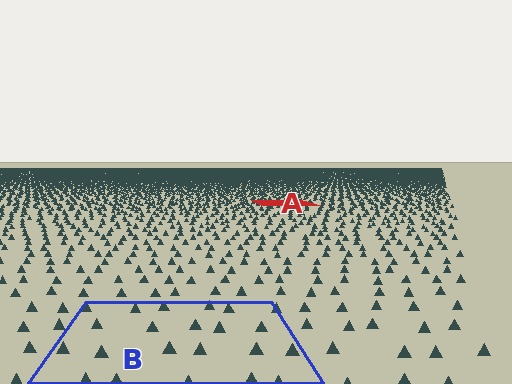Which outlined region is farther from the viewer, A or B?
Region A is farther from the viewer — the texture elements inside it appear smaller and more densely packed.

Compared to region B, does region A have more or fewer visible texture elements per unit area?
Region A has more texture elements per unit area — they are packed more densely because it is farther away.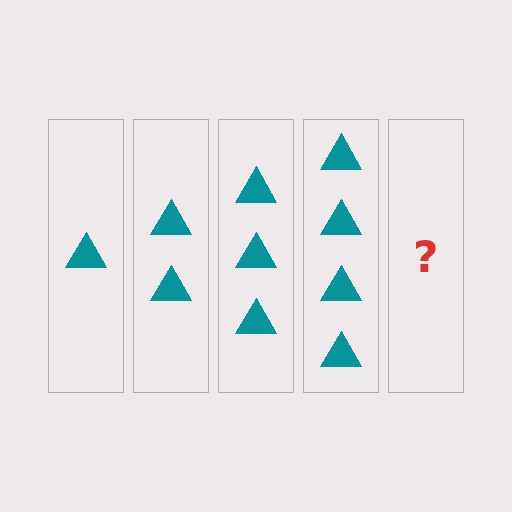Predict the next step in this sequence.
The next step is 5 triangles.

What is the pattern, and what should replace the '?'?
The pattern is that each step adds one more triangle. The '?' should be 5 triangles.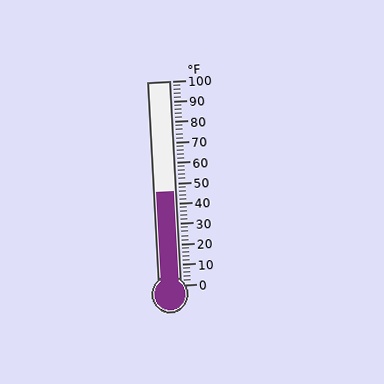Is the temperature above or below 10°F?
The temperature is above 10°F.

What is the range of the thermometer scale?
The thermometer scale ranges from 0°F to 100°F.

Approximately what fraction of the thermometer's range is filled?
The thermometer is filled to approximately 45% of its range.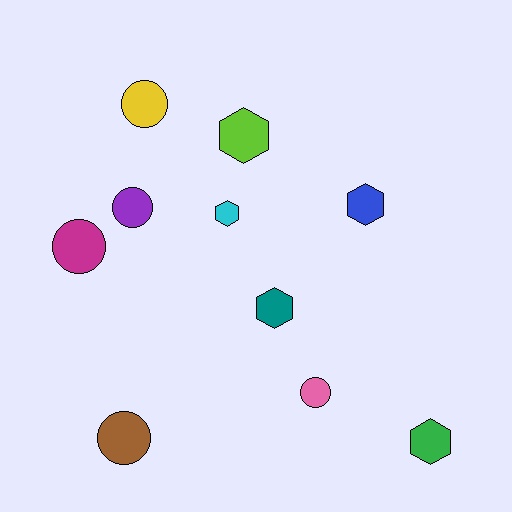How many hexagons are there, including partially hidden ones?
There are 5 hexagons.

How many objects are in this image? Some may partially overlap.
There are 10 objects.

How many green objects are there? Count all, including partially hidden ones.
There is 1 green object.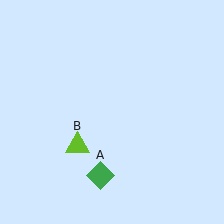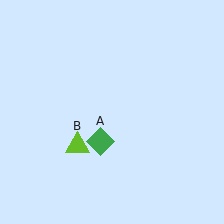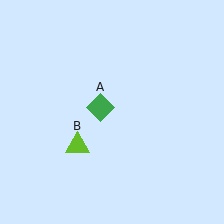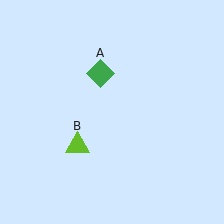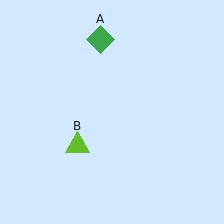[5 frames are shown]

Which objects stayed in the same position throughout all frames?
Lime triangle (object B) remained stationary.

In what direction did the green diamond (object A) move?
The green diamond (object A) moved up.